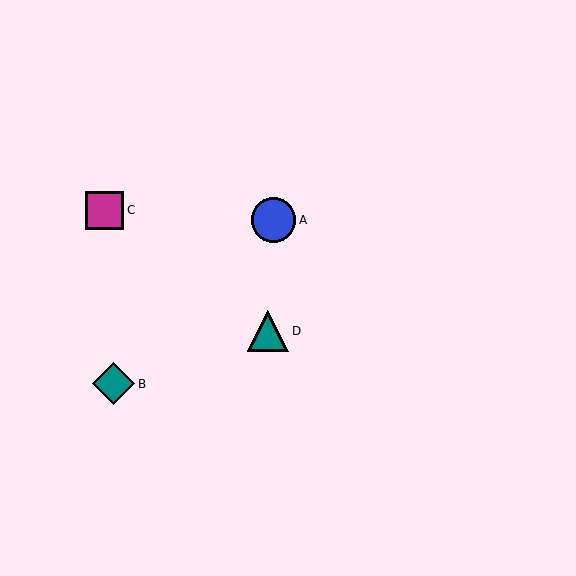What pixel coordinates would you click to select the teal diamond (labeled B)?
Click at (114, 384) to select the teal diamond B.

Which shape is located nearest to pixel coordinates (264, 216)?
The blue circle (labeled A) at (274, 220) is nearest to that location.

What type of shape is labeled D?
Shape D is a teal triangle.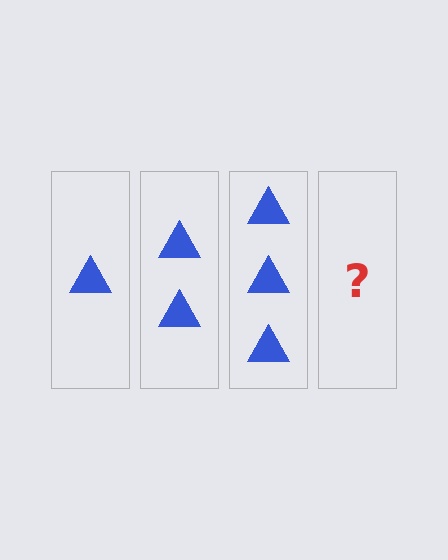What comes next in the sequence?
The next element should be 4 triangles.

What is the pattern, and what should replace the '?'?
The pattern is that each step adds one more triangle. The '?' should be 4 triangles.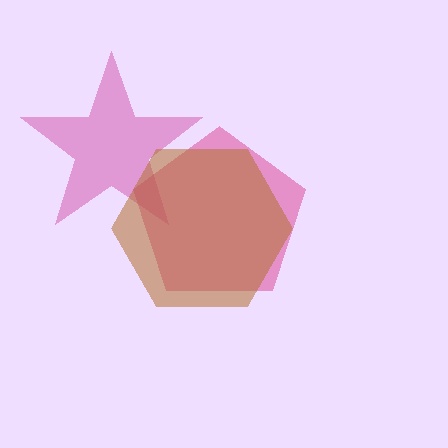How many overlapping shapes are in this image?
There are 3 overlapping shapes in the image.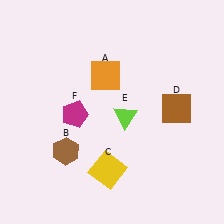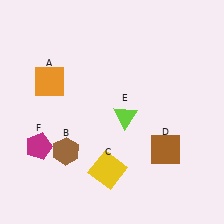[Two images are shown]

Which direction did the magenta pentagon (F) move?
The magenta pentagon (F) moved left.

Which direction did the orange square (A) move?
The orange square (A) moved left.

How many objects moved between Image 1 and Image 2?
3 objects moved between the two images.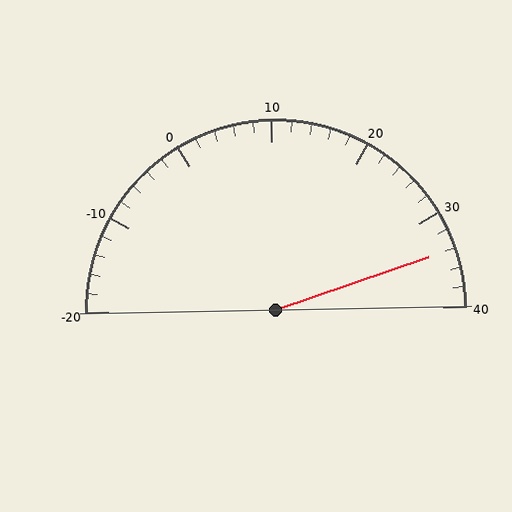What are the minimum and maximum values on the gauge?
The gauge ranges from -20 to 40.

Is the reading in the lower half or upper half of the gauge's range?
The reading is in the upper half of the range (-20 to 40).